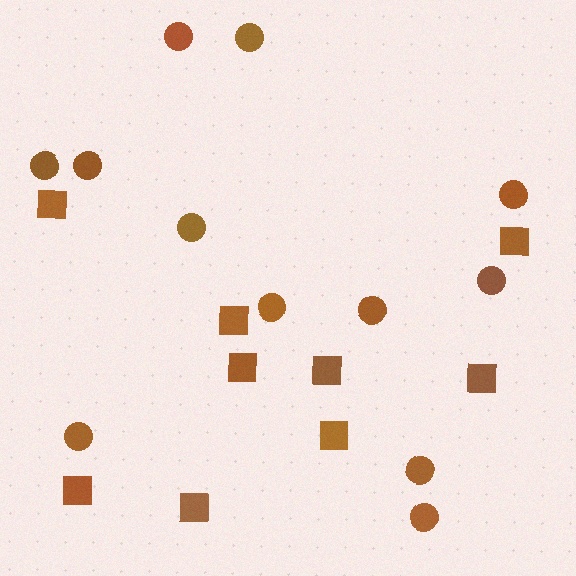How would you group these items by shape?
There are 2 groups: one group of circles (12) and one group of squares (9).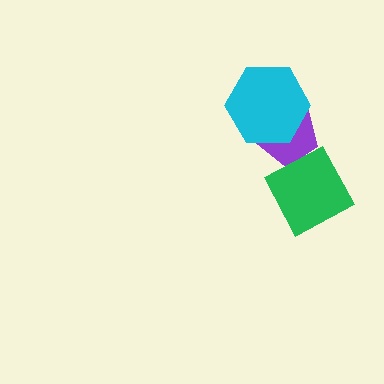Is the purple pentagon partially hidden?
Yes, it is partially covered by another shape.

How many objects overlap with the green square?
0 objects overlap with the green square.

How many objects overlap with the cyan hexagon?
1 object overlaps with the cyan hexagon.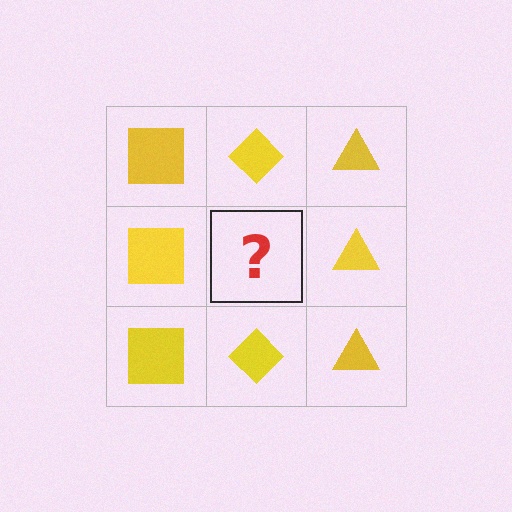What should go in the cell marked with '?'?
The missing cell should contain a yellow diamond.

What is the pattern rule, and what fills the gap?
The rule is that each column has a consistent shape. The gap should be filled with a yellow diamond.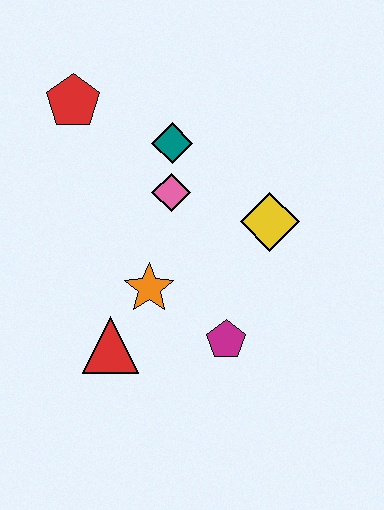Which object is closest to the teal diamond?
The pink diamond is closest to the teal diamond.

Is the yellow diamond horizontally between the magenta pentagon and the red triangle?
No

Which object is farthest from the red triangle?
The red pentagon is farthest from the red triangle.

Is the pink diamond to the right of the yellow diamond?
No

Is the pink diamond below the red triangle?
No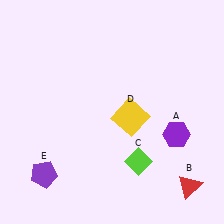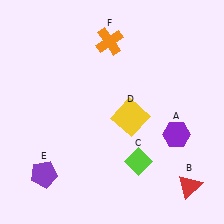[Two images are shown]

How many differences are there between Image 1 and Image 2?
There is 1 difference between the two images.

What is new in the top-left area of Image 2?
An orange cross (F) was added in the top-left area of Image 2.